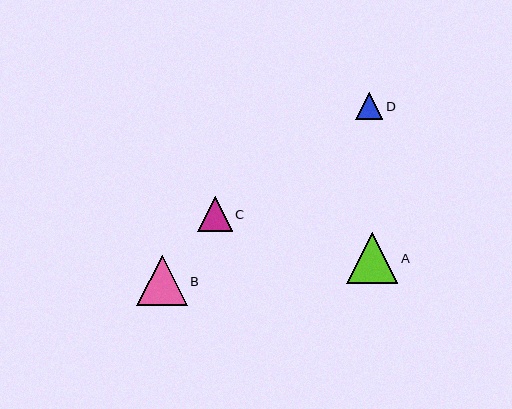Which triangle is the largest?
Triangle A is the largest with a size of approximately 51 pixels.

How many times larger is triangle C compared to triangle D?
Triangle C is approximately 1.3 times the size of triangle D.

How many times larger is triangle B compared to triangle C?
Triangle B is approximately 1.5 times the size of triangle C.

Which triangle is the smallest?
Triangle D is the smallest with a size of approximately 27 pixels.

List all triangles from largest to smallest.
From largest to smallest: A, B, C, D.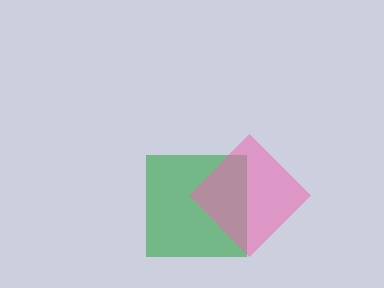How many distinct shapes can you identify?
There are 2 distinct shapes: a green square, a pink diamond.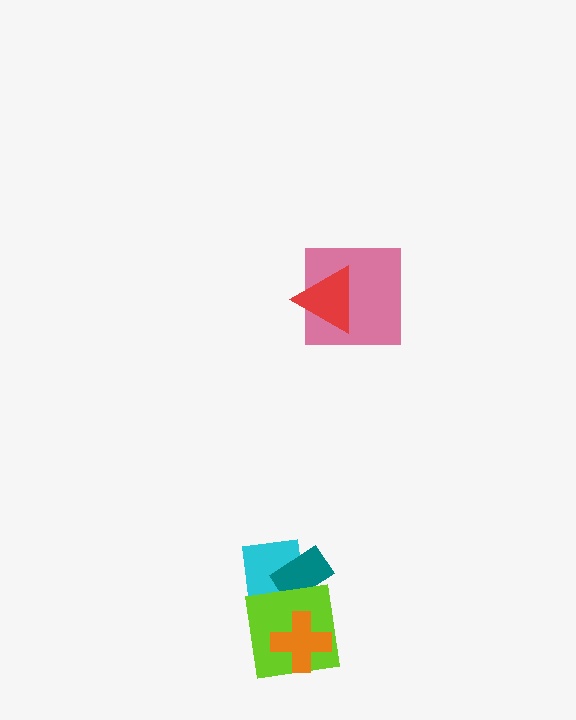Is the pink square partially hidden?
Yes, it is partially covered by another shape.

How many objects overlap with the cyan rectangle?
3 objects overlap with the cyan rectangle.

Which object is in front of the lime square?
The orange cross is in front of the lime square.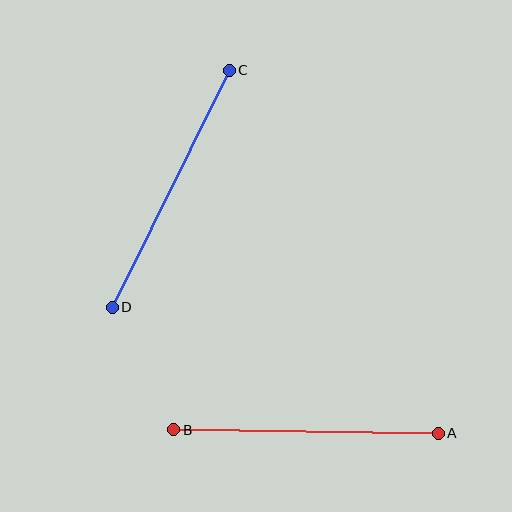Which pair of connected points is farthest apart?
Points A and B are farthest apart.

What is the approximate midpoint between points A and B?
The midpoint is at approximately (306, 431) pixels.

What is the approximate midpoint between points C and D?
The midpoint is at approximately (171, 189) pixels.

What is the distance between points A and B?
The distance is approximately 265 pixels.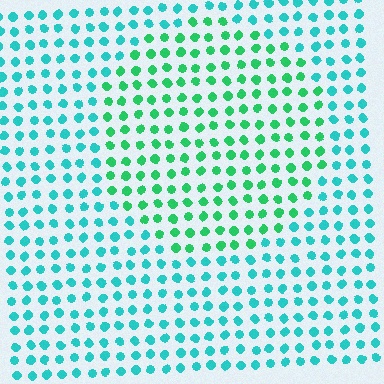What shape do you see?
I see a circle.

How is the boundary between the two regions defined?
The boundary is defined purely by a slight shift in hue (about 35 degrees). Spacing, size, and orientation are identical on both sides.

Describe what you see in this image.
The image is filled with small cyan elements in a uniform arrangement. A circle-shaped region is visible where the elements are tinted to a slightly different hue, forming a subtle color boundary.